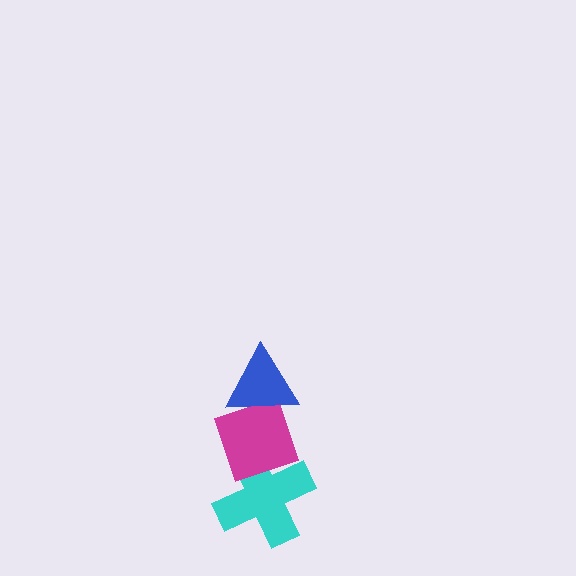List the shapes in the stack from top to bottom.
From top to bottom: the blue triangle, the magenta diamond, the cyan cross.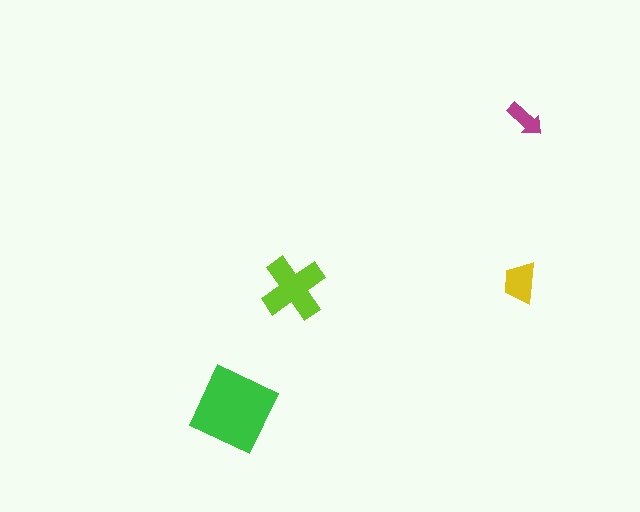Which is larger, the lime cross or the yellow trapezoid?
The lime cross.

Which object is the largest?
The green square.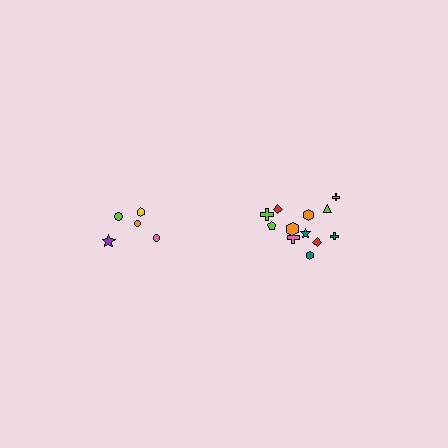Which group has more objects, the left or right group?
The right group.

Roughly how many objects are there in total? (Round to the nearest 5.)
Roughly 15 objects in total.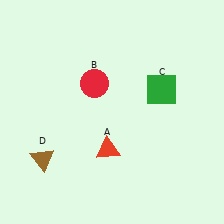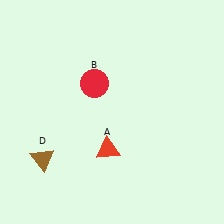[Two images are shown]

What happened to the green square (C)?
The green square (C) was removed in Image 2. It was in the top-right area of Image 1.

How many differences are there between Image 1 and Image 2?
There is 1 difference between the two images.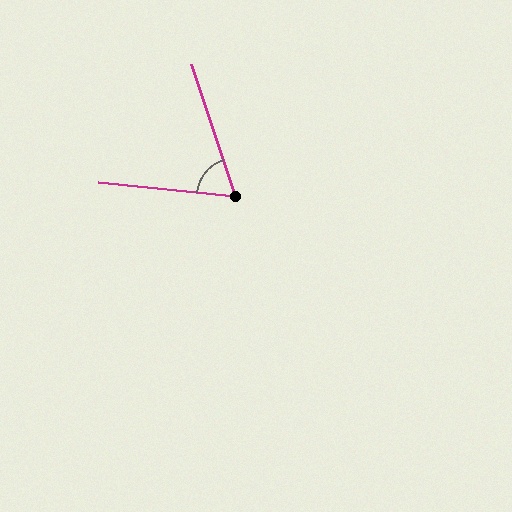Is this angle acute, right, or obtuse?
It is acute.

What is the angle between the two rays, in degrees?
Approximately 66 degrees.